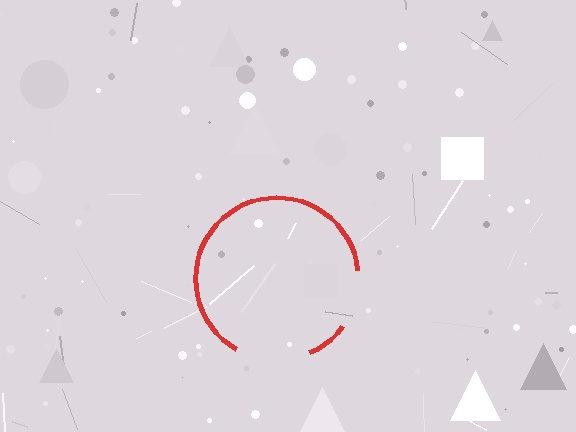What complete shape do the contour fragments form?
The contour fragments form a circle.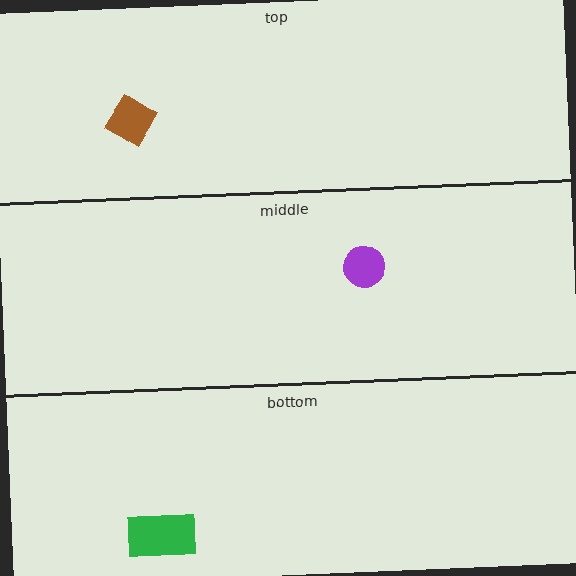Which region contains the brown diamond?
The top region.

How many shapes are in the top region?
1.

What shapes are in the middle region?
The purple circle.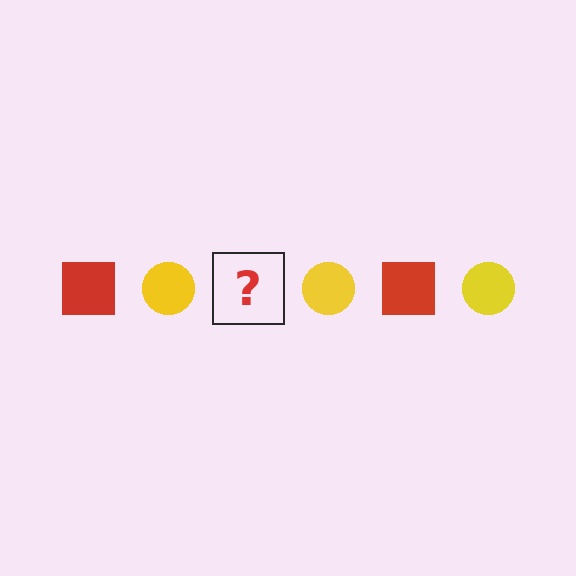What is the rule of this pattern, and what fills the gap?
The rule is that the pattern alternates between red square and yellow circle. The gap should be filled with a red square.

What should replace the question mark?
The question mark should be replaced with a red square.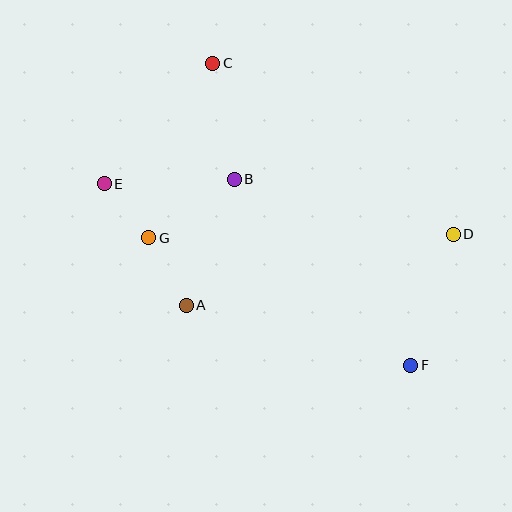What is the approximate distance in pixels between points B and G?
The distance between B and G is approximately 104 pixels.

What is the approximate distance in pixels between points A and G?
The distance between A and G is approximately 77 pixels.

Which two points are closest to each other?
Points E and G are closest to each other.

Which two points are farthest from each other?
Points C and F are farthest from each other.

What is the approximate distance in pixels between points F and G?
The distance between F and G is approximately 291 pixels.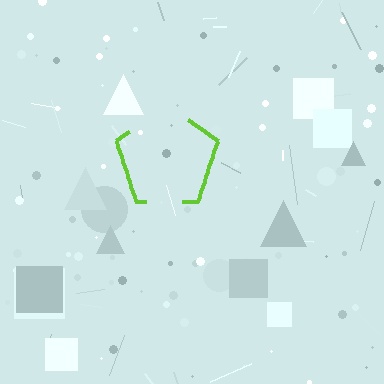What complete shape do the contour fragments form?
The contour fragments form a pentagon.